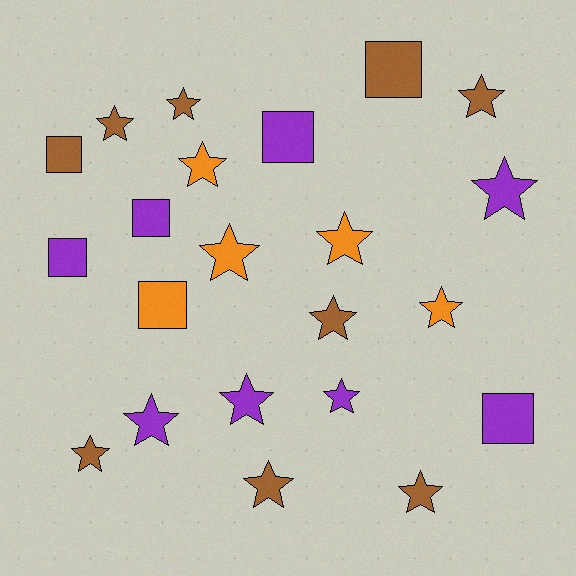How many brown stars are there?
There are 7 brown stars.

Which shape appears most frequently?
Star, with 15 objects.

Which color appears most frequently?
Brown, with 9 objects.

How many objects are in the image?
There are 22 objects.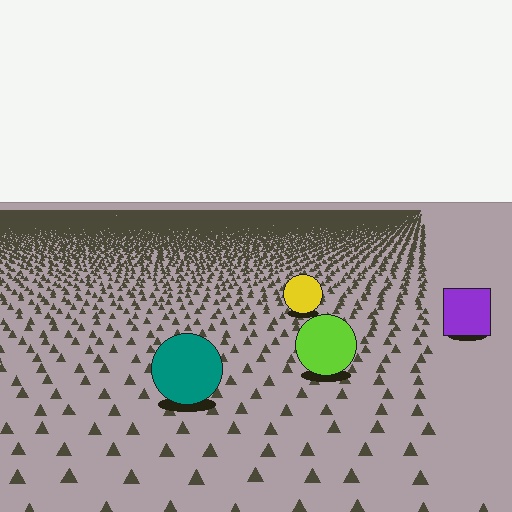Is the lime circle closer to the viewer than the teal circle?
No. The teal circle is closer — you can tell from the texture gradient: the ground texture is coarser near it.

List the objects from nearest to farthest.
From nearest to farthest: the teal circle, the lime circle, the purple square, the yellow circle.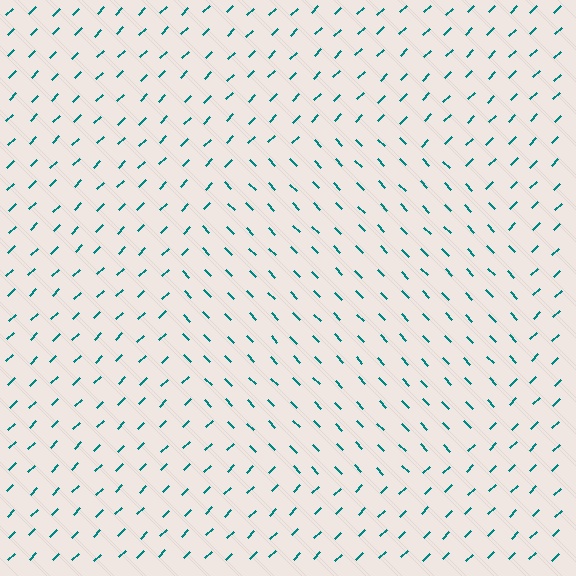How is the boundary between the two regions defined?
The boundary is defined purely by a change in line orientation (approximately 89 degrees difference). All lines are the same color and thickness.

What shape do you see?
I see a circle.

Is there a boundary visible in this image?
Yes, there is a texture boundary formed by a change in line orientation.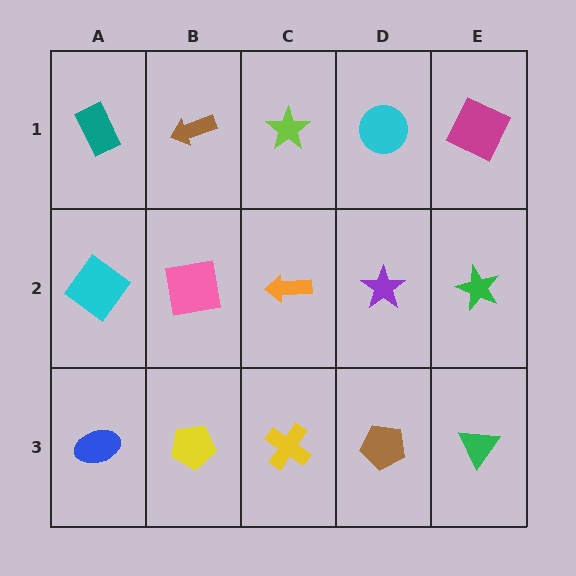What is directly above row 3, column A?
A cyan diamond.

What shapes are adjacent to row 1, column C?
An orange arrow (row 2, column C), a brown arrow (row 1, column B), a cyan circle (row 1, column D).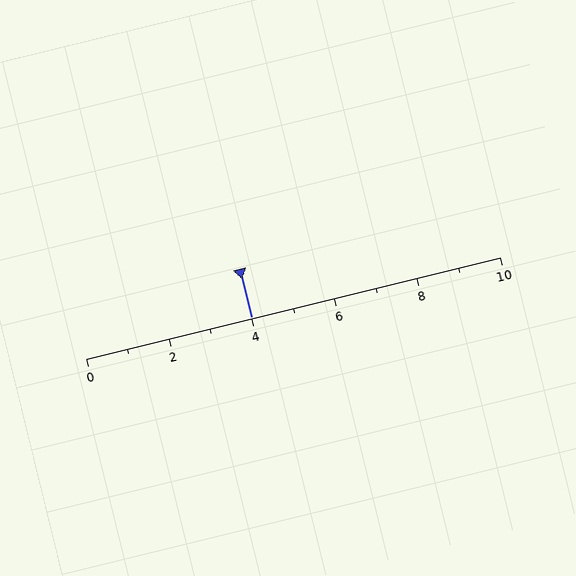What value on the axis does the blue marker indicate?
The marker indicates approximately 4.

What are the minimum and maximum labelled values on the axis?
The axis runs from 0 to 10.